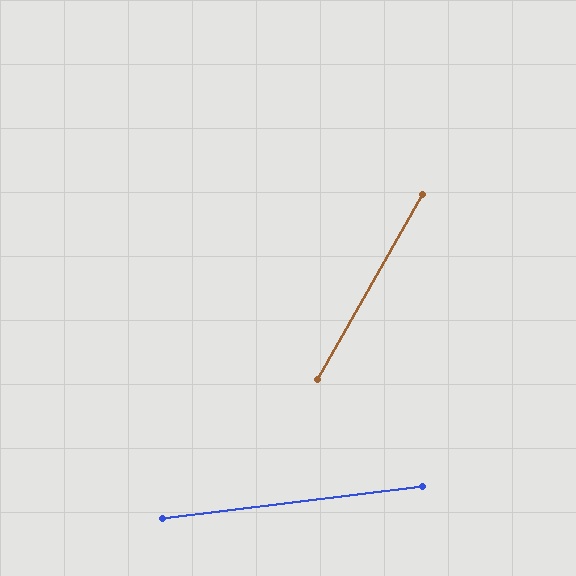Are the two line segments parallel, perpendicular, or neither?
Neither parallel nor perpendicular — they differ by about 54°.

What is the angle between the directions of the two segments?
Approximately 54 degrees.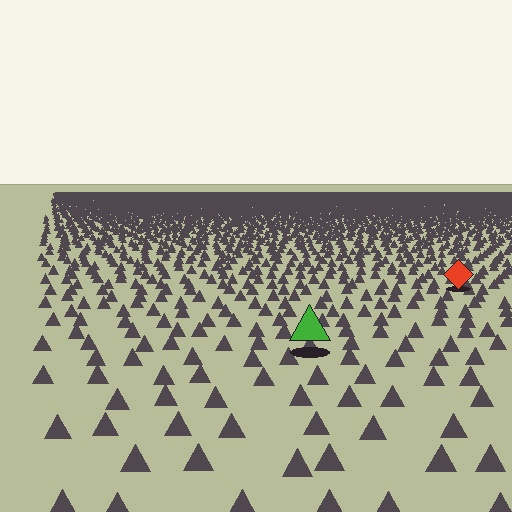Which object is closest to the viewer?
The green triangle is closest. The texture marks near it are larger and more spread out.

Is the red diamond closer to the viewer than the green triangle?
No. The green triangle is closer — you can tell from the texture gradient: the ground texture is coarser near it.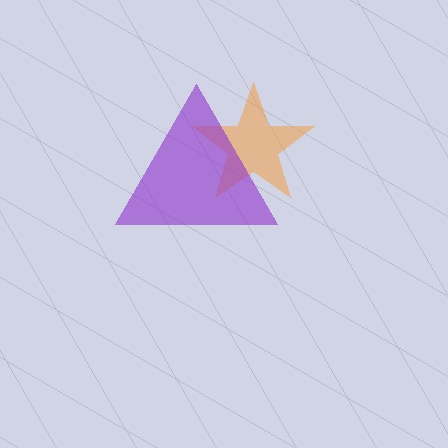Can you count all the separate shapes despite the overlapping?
Yes, there are 2 separate shapes.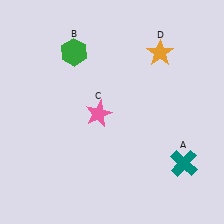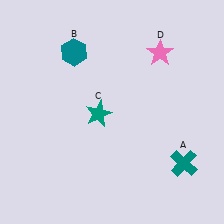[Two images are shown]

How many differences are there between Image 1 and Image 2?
There are 3 differences between the two images.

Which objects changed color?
B changed from green to teal. C changed from pink to teal. D changed from orange to pink.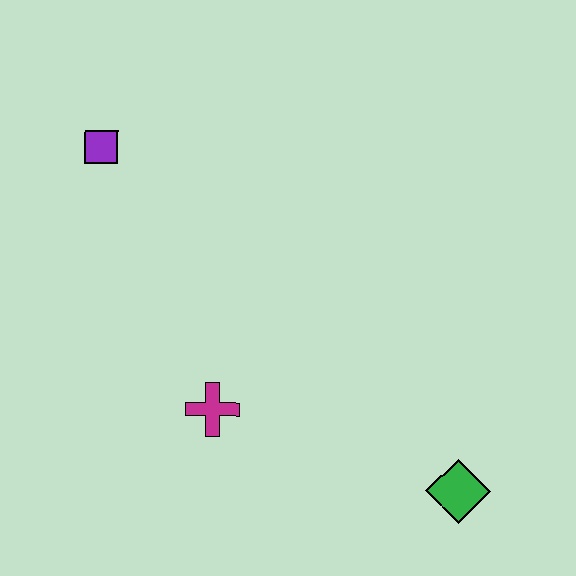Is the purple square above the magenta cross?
Yes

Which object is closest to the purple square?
The magenta cross is closest to the purple square.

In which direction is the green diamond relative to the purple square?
The green diamond is to the right of the purple square.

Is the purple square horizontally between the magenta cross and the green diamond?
No